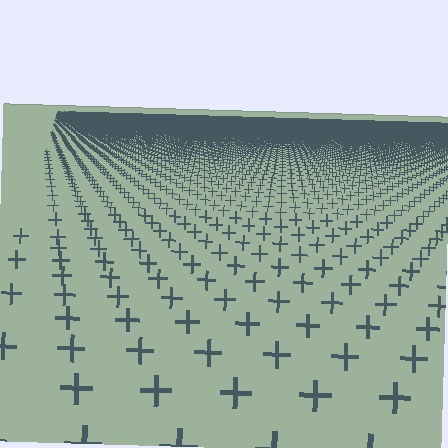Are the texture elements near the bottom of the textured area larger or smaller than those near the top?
Larger. Near the bottom, elements are closer to the viewer and appear at a bigger on-screen size.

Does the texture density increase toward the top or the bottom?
Density increases toward the top.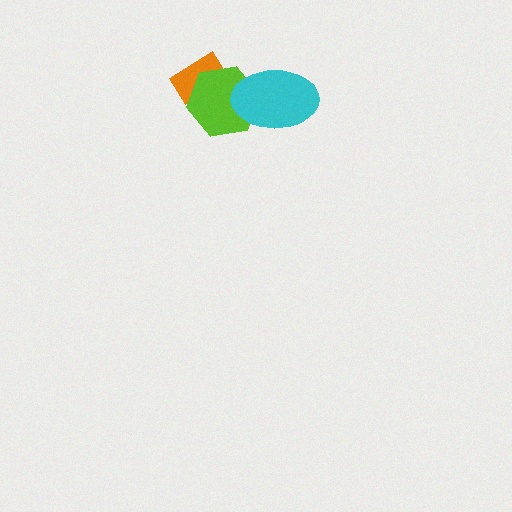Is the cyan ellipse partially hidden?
No, no other shape covers it.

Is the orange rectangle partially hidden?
Yes, it is partially covered by another shape.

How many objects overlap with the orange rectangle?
1 object overlaps with the orange rectangle.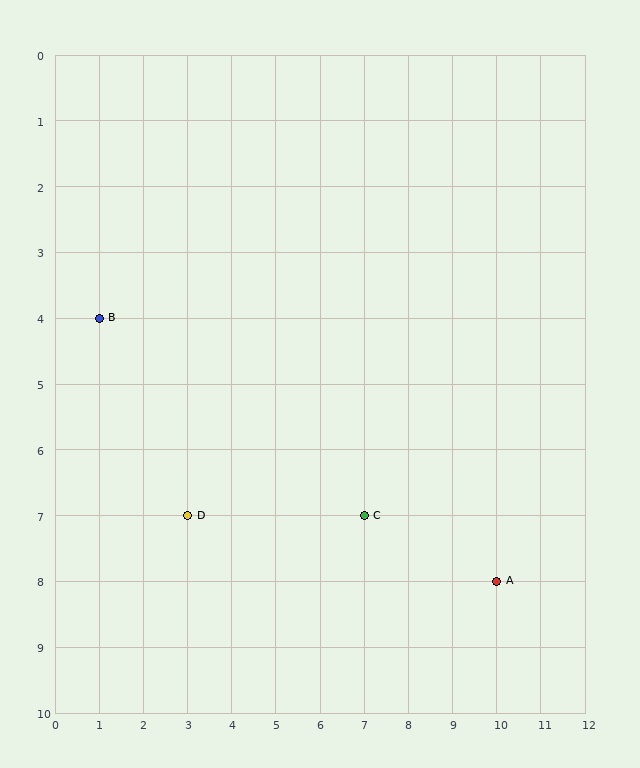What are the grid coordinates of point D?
Point D is at grid coordinates (3, 7).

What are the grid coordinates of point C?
Point C is at grid coordinates (7, 7).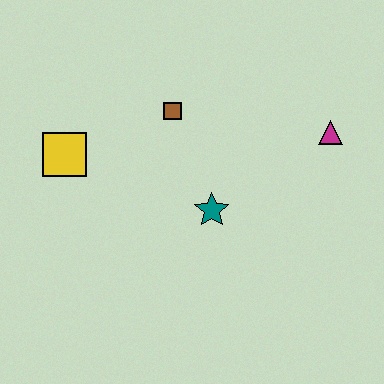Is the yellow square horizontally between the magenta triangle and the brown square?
No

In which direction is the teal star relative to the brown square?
The teal star is below the brown square.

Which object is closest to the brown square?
The teal star is closest to the brown square.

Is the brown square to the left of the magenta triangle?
Yes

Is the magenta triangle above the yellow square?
Yes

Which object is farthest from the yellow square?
The magenta triangle is farthest from the yellow square.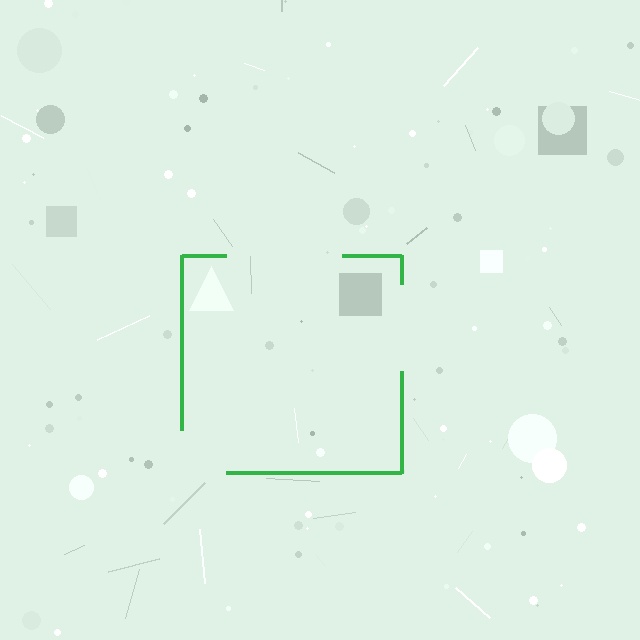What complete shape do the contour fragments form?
The contour fragments form a square.